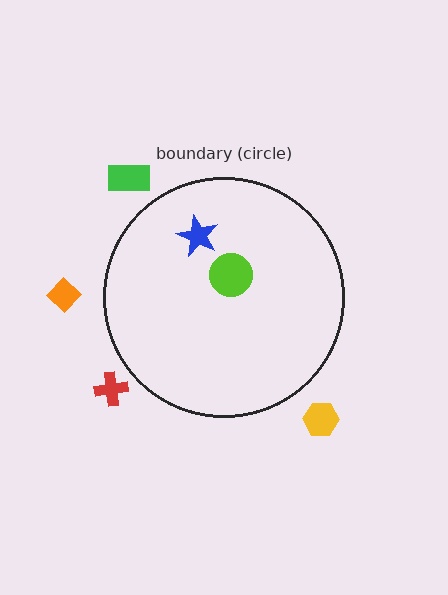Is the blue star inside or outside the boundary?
Inside.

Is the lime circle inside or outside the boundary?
Inside.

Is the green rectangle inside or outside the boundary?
Outside.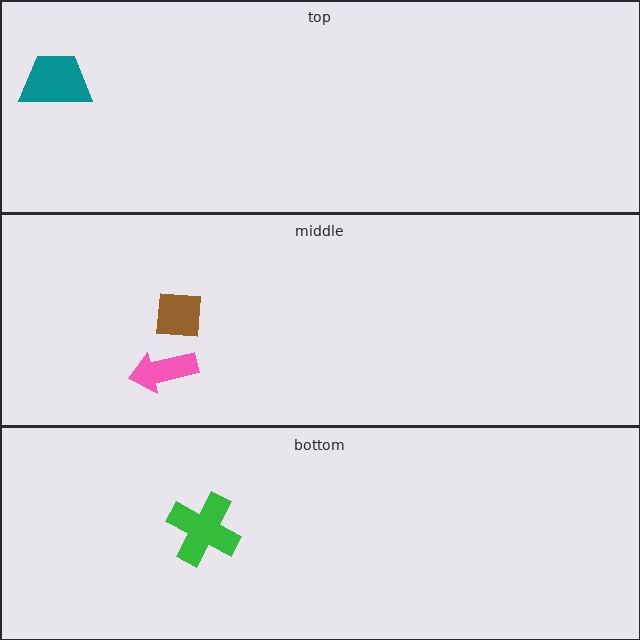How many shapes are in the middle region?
2.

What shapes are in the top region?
The teal trapezoid.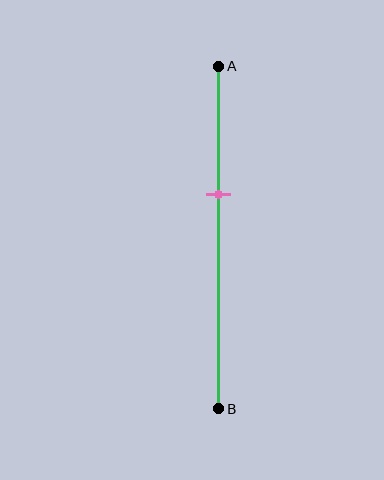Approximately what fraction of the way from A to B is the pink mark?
The pink mark is approximately 35% of the way from A to B.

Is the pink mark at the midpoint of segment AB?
No, the mark is at about 35% from A, not at the 50% midpoint.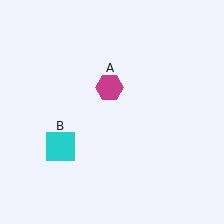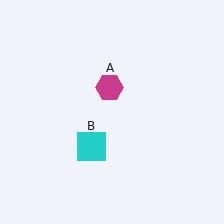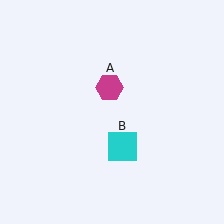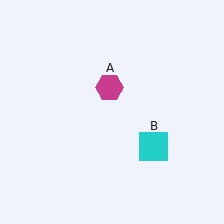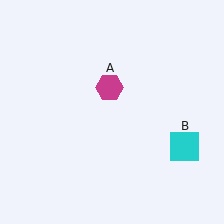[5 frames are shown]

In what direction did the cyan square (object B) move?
The cyan square (object B) moved right.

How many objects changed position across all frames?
1 object changed position: cyan square (object B).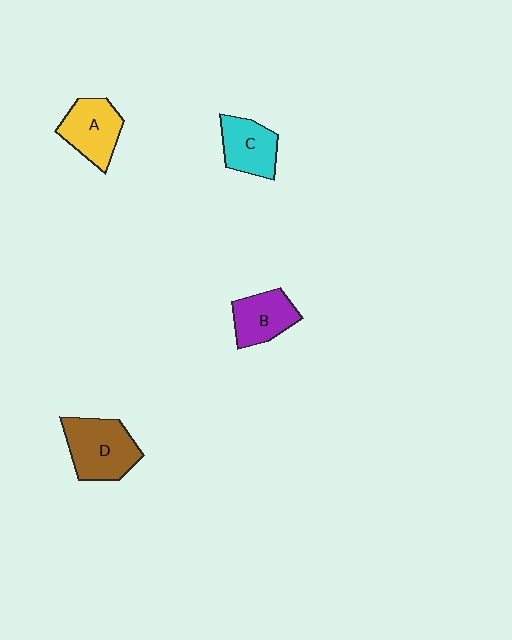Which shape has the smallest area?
Shape C (cyan).